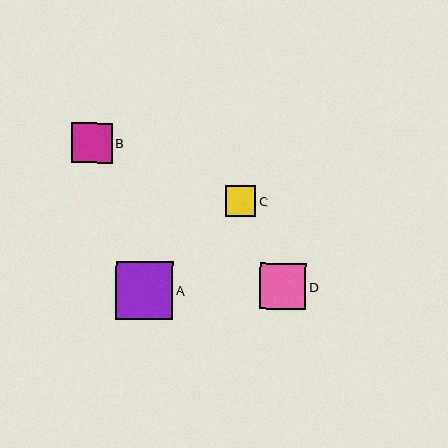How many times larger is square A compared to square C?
Square A is approximately 1.9 times the size of square C.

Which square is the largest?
Square A is the largest with a size of approximately 58 pixels.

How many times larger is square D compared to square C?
Square D is approximately 1.5 times the size of square C.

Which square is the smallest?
Square C is the smallest with a size of approximately 31 pixels.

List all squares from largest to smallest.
From largest to smallest: A, D, B, C.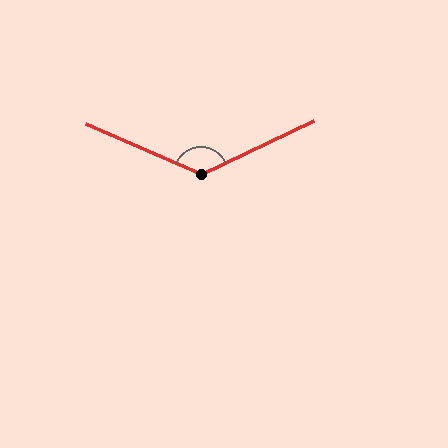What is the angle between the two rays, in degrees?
Approximately 131 degrees.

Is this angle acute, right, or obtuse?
It is obtuse.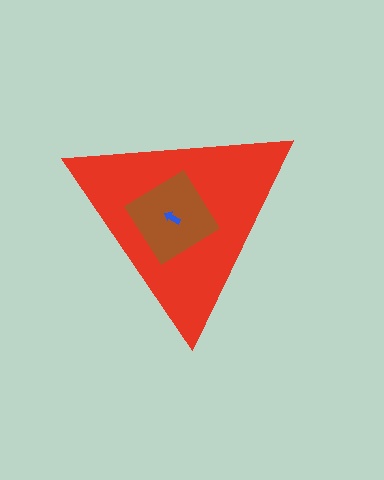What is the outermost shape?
The red triangle.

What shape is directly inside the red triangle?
The brown diamond.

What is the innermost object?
The blue arrow.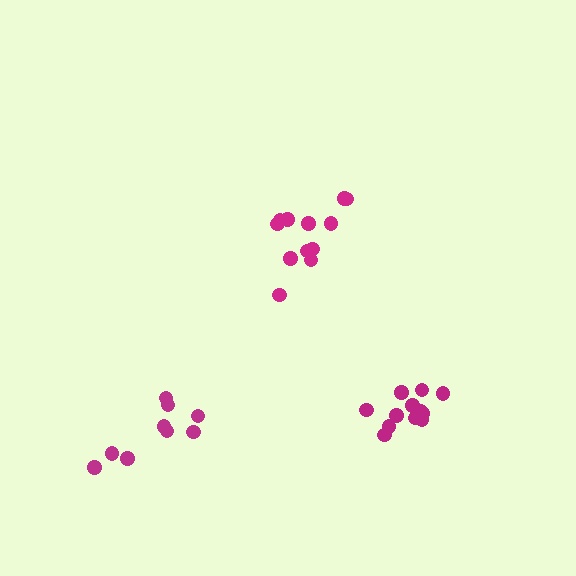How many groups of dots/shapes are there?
There are 3 groups.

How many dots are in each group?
Group 1: 12 dots, Group 2: 9 dots, Group 3: 12 dots (33 total).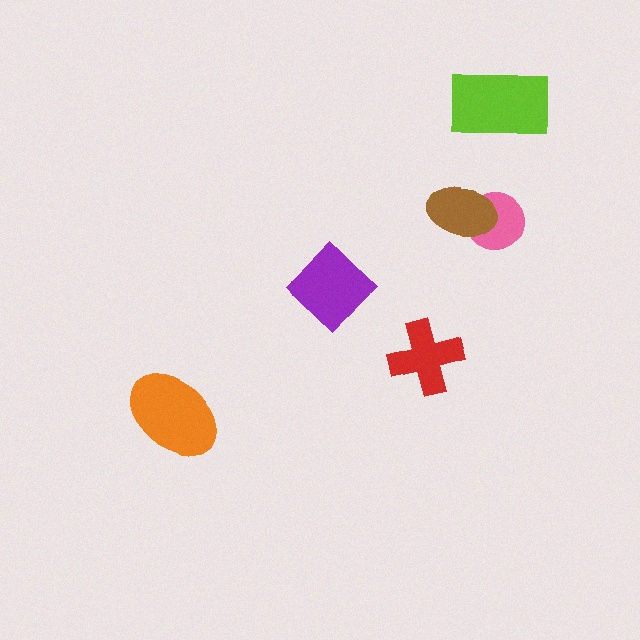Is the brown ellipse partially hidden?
No, no other shape covers it.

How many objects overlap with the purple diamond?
0 objects overlap with the purple diamond.